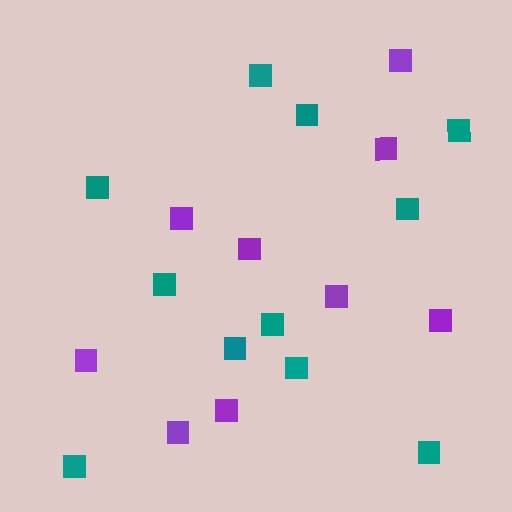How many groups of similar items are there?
There are 2 groups: one group of purple squares (9) and one group of teal squares (11).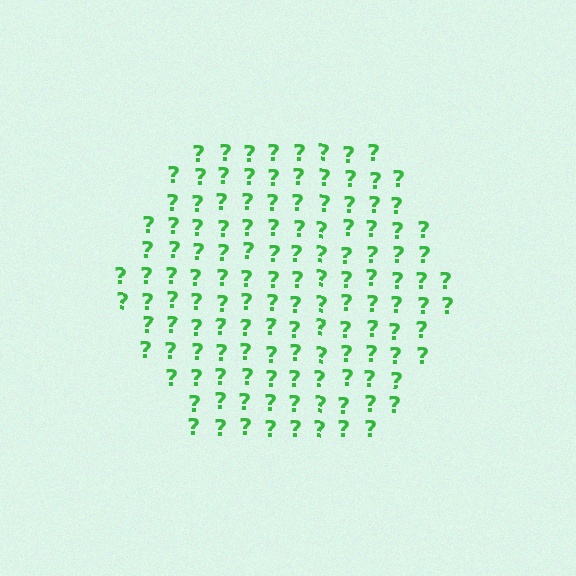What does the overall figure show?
The overall figure shows a hexagon.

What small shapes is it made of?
It is made of small question marks.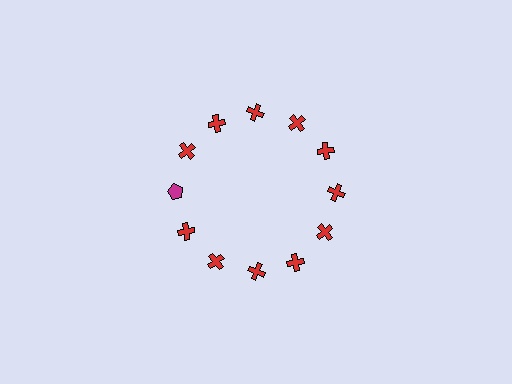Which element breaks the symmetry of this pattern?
The magenta pentagon at roughly the 9 o'clock position breaks the symmetry. All other shapes are red crosses.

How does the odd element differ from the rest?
It differs in both color (magenta instead of red) and shape (pentagon instead of cross).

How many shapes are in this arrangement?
There are 12 shapes arranged in a ring pattern.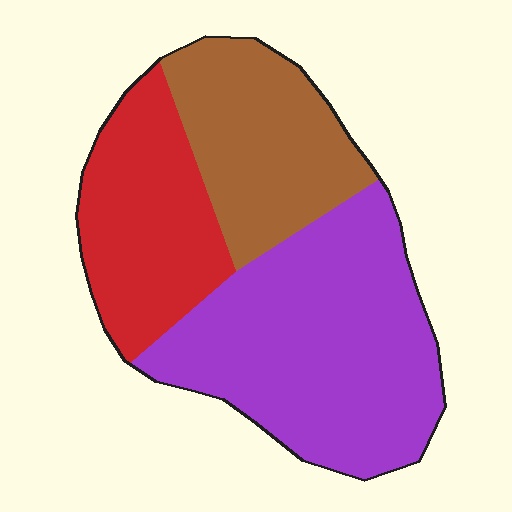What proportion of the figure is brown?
Brown covers about 25% of the figure.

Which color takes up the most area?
Purple, at roughly 50%.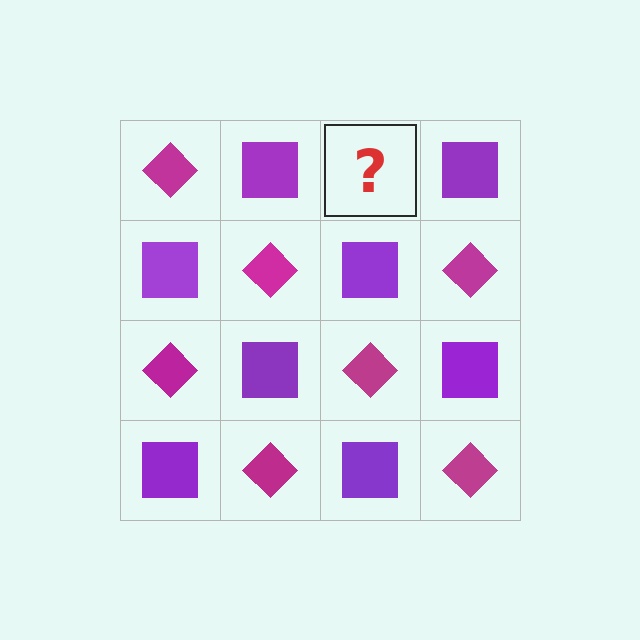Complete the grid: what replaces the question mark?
The question mark should be replaced with a magenta diamond.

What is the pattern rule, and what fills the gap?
The rule is that it alternates magenta diamond and purple square in a checkerboard pattern. The gap should be filled with a magenta diamond.